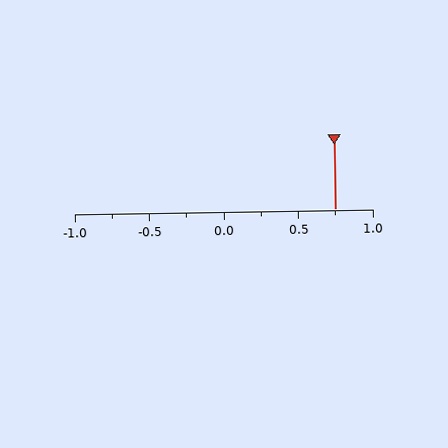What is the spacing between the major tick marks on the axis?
The major ticks are spaced 0.5 apart.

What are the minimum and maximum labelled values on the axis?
The axis runs from -1.0 to 1.0.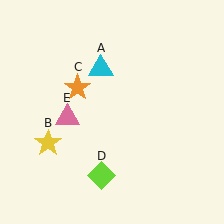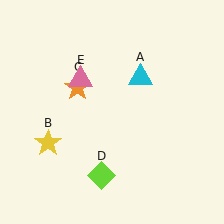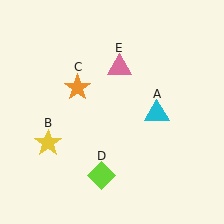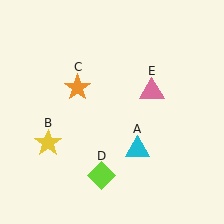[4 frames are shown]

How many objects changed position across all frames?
2 objects changed position: cyan triangle (object A), pink triangle (object E).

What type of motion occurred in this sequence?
The cyan triangle (object A), pink triangle (object E) rotated clockwise around the center of the scene.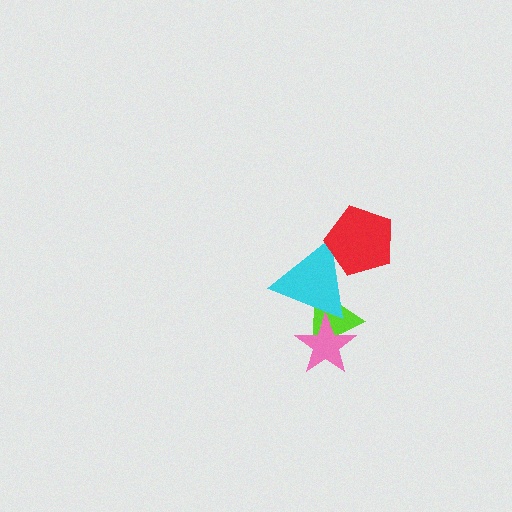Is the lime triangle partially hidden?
Yes, it is partially covered by another shape.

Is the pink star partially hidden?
Yes, it is partially covered by another shape.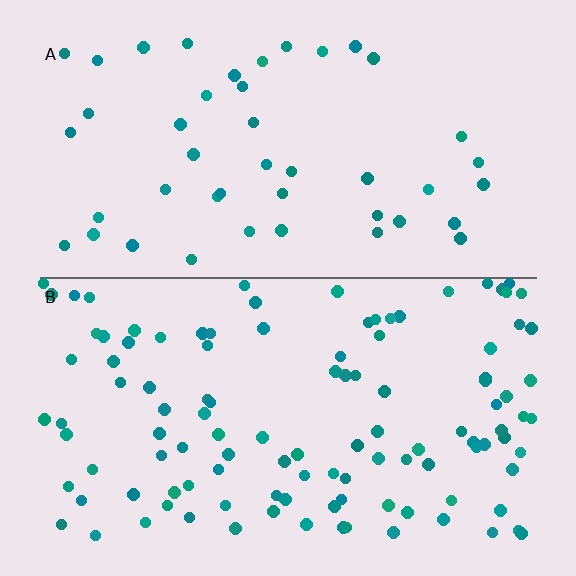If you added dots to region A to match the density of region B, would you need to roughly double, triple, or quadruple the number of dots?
Approximately triple.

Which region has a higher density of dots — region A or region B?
B (the bottom).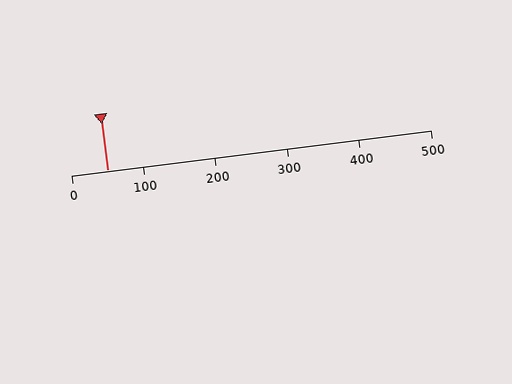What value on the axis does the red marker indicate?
The marker indicates approximately 50.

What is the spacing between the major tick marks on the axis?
The major ticks are spaced 100 apart.